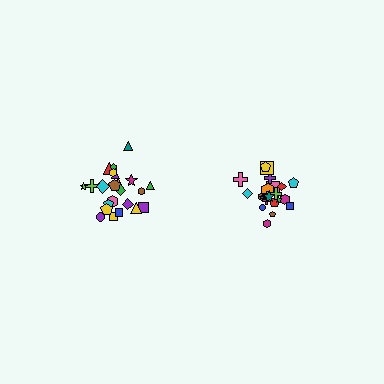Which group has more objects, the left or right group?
The left group.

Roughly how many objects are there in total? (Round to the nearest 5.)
Roughly 45 objects in total.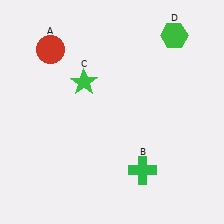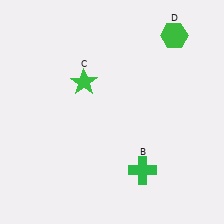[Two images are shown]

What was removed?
The red circle (A) was removed in Image 2.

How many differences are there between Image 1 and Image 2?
There is 1 difference between the two images.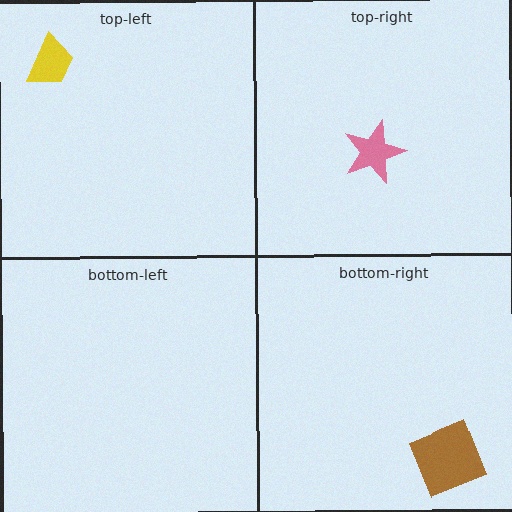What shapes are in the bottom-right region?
The brown diamond.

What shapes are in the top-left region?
The yellow trapezoid.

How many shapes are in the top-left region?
1.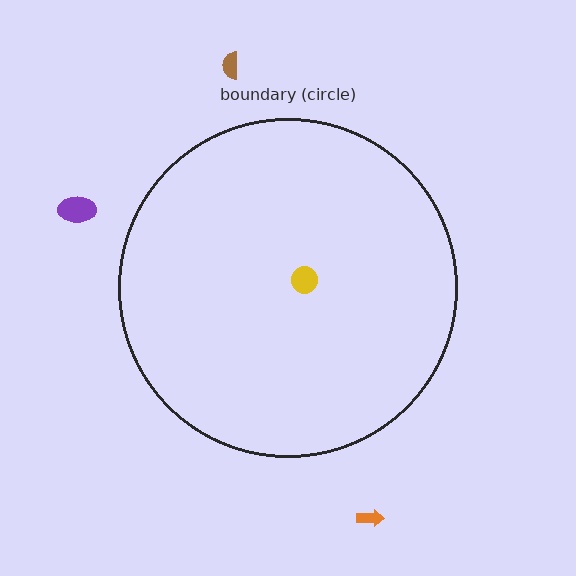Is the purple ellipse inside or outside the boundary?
Outside.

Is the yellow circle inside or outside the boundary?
Inside.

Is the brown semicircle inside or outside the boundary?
Outside.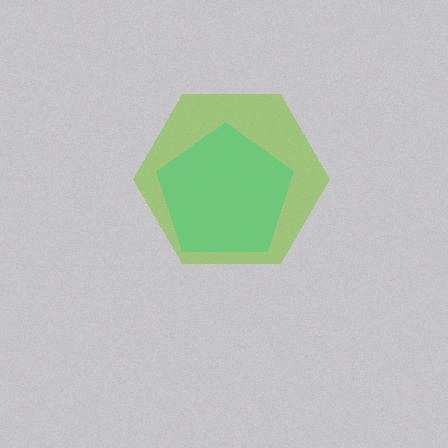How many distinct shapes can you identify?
There are 2 distinct shapes: a cyan pentagon, a lime hexagon.